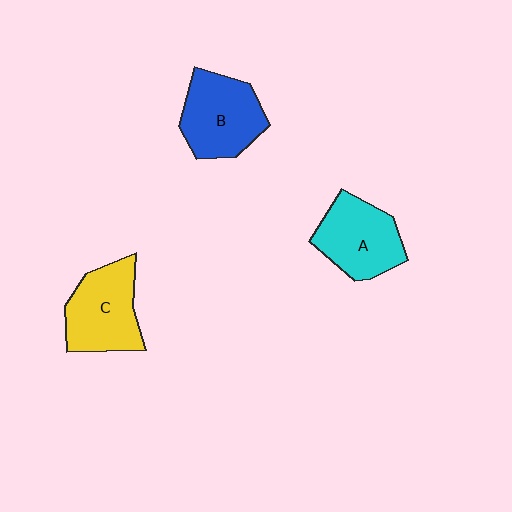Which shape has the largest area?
Shape C (yellow).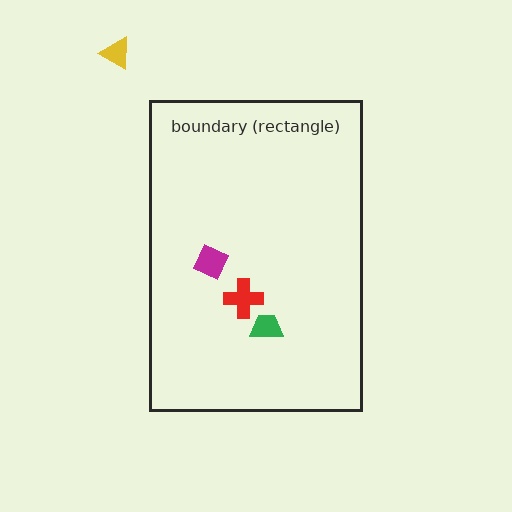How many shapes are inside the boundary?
3 inside, 1 outside.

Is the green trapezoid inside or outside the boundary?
Inside.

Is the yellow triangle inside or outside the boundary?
Outside.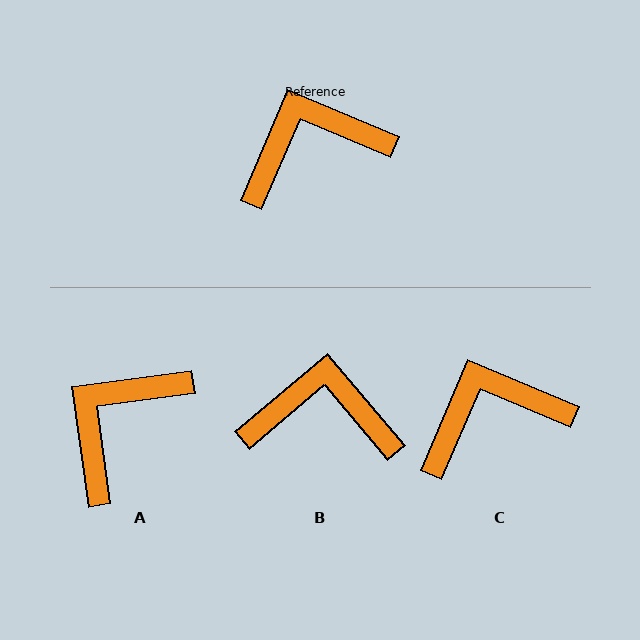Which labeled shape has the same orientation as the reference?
C.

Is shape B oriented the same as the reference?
No, it is off by about 27 degrees.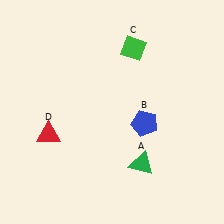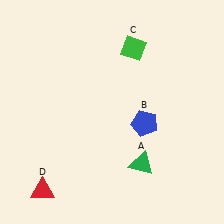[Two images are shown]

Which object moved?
The red triangle (D) moved down.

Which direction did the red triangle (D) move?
The red triangle (D) moved down.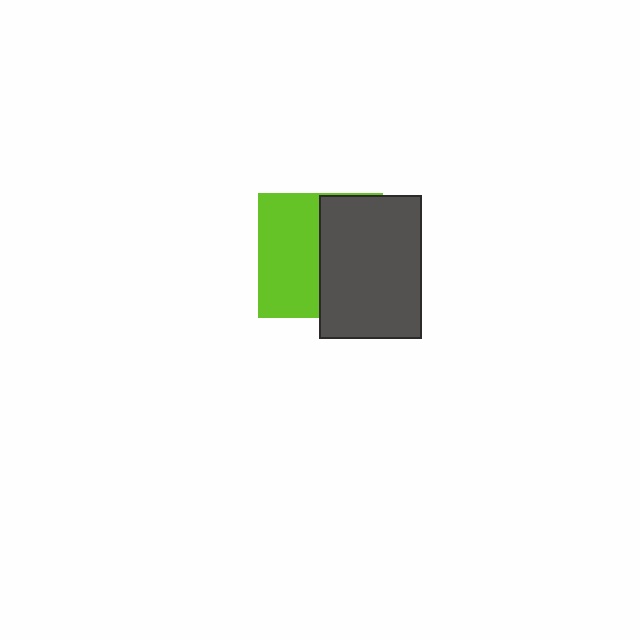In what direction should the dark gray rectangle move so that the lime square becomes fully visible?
The dark gray rectangle should move right. That is the shortest direction to clear the overlap and leave the lime square fully visible.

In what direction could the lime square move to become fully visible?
The lime square could move left. That would shift it out from behind the dark gray rectangle entirely.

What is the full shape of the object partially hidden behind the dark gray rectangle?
The partially hidden object is a lime square.